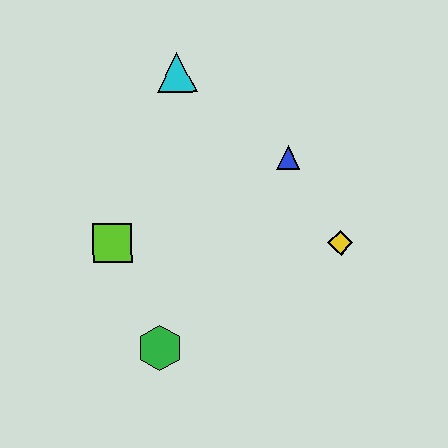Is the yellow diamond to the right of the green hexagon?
Yes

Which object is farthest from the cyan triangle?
The green hexagon is farthest from the cyan triangle.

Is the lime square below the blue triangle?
Yes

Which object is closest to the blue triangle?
The yellow diamond is closest to the blue triangle.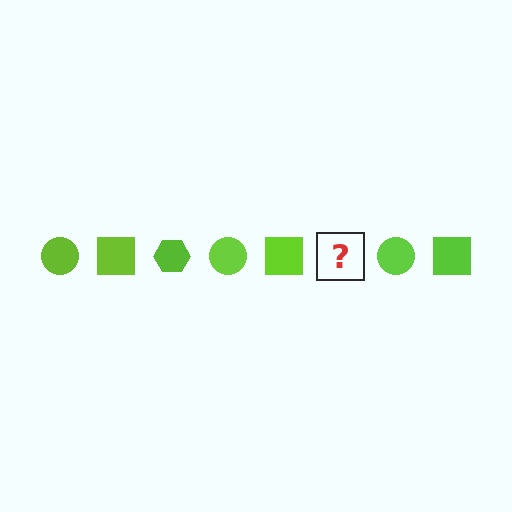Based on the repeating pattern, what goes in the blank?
The blank should be a lime hexagon.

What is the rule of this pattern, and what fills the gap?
The rule is that the pattern cycles through circle, square, hexagon shapes in lime. The gap should be filled with a lime hexagon.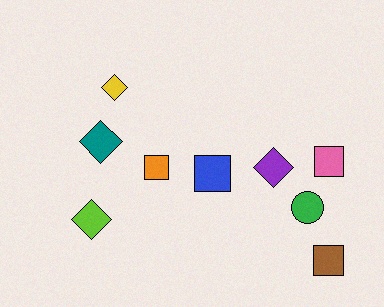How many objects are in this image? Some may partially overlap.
There are 9 objects.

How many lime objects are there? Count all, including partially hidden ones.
There is 1 lime object.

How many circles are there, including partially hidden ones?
There is 1 circle.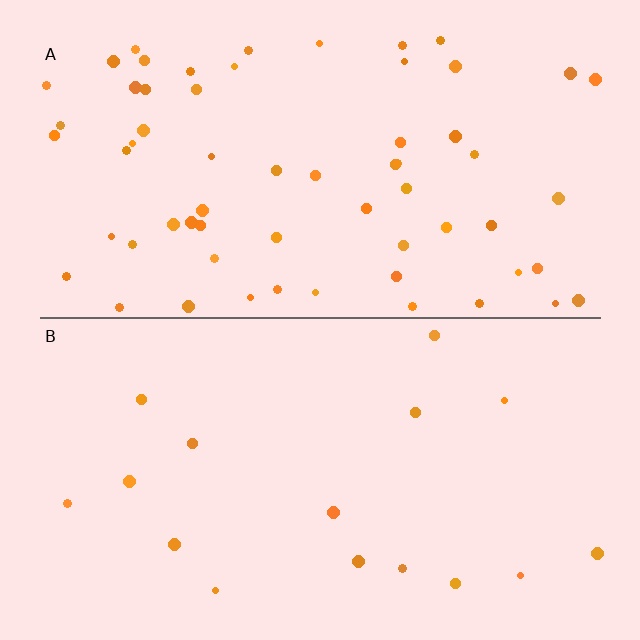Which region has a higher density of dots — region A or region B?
A (the top).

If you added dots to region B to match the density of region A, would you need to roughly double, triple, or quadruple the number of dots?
Approximately quadruple.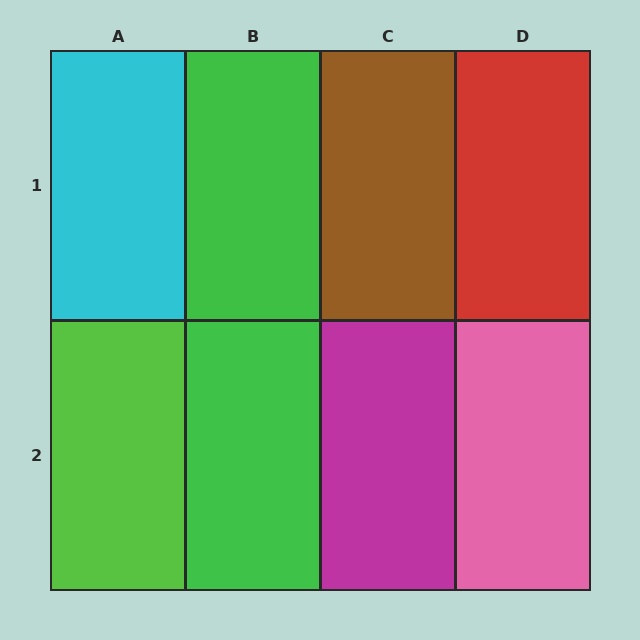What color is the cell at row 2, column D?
Pink.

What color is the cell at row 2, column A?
Lime.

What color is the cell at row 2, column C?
Magenta.